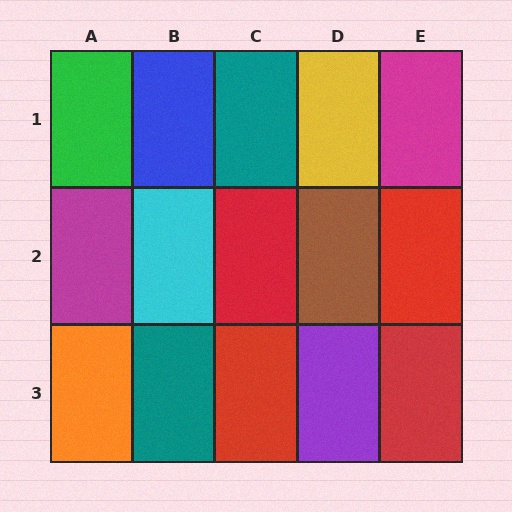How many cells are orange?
1 cell is orange.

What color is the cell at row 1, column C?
Teal.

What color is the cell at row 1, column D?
Yellow.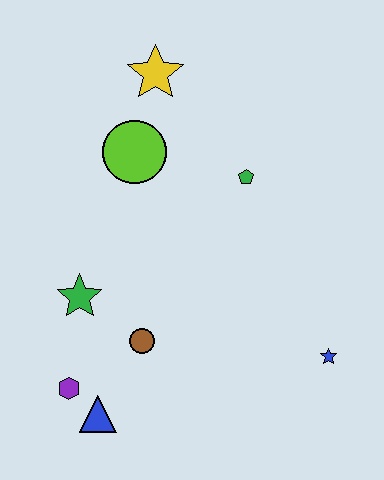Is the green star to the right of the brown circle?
No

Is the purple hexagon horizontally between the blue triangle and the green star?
No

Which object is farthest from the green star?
The blue star is farthest from the green star.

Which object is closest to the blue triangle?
The purple hexagon is closest to the blue triangle.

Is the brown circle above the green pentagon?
No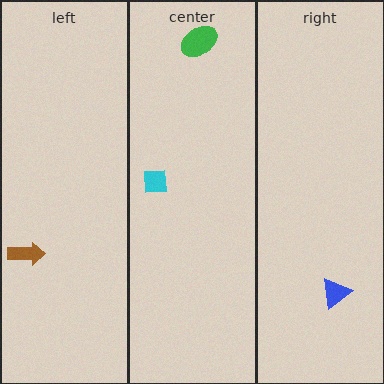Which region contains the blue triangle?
The right region.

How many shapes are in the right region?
1.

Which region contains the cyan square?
The center region.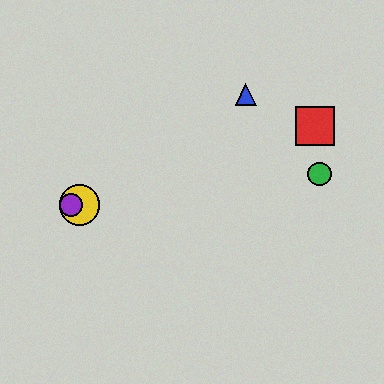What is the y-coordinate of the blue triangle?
The blue triangle is at y≈95.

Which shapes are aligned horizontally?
The yellow circle, the purple circle are aligned horizontally.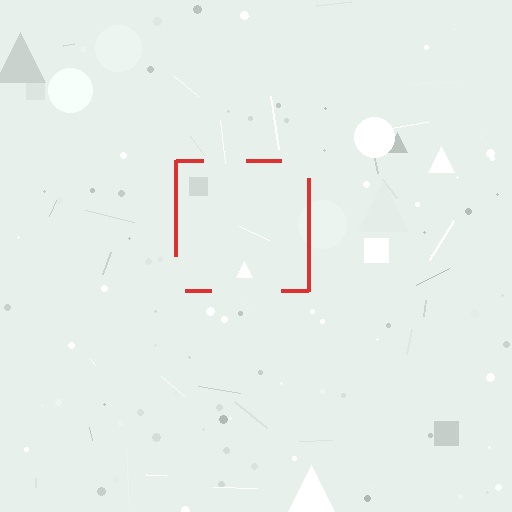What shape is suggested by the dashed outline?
The dashed outline suggests a square.